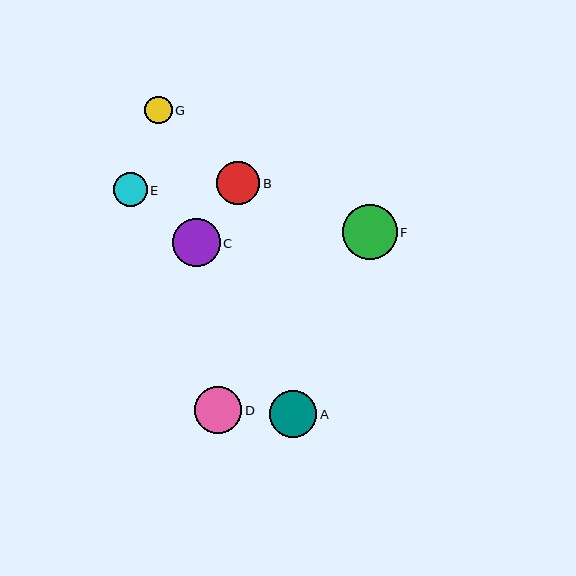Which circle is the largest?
Circle F is the largest with a size of approximately 55 pixels.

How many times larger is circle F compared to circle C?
Circle F is approximately 1.1 times the size of circle C.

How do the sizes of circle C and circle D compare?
Circle C and circle D are approximately the same size.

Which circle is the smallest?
Circle G is the smallest with a size of approximately 28 pixels.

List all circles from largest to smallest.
From largest to smallest: F, C, A, D, B, E, G.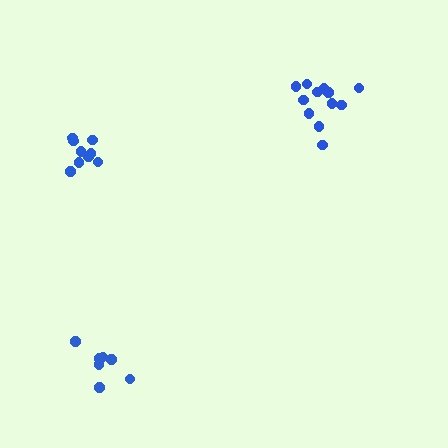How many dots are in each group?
Group 1: 7 dots, Group 2: 12 dots, Group 3: 9 dots (28 total).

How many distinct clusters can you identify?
There are 3 distinct clusters.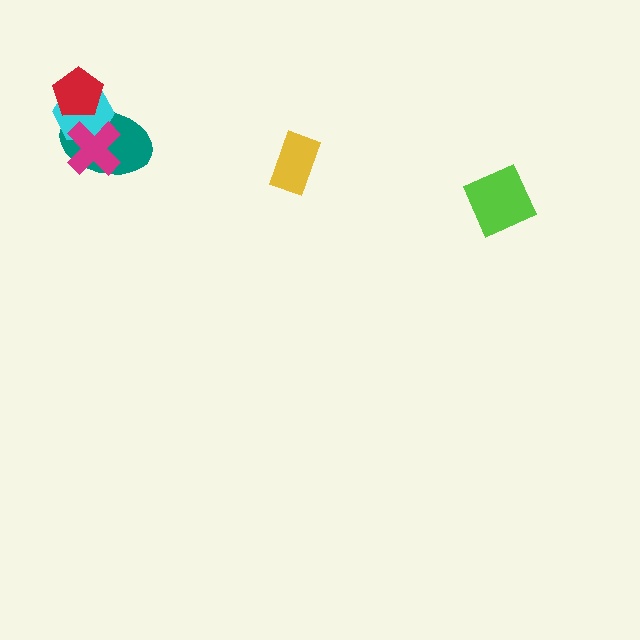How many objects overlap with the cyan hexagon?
3 objects overlap with the cyan hexagon.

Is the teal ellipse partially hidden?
Yes, it is partially covered by another shape.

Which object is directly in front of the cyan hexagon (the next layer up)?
The magenta cross is directly in front of the cyan hexagon.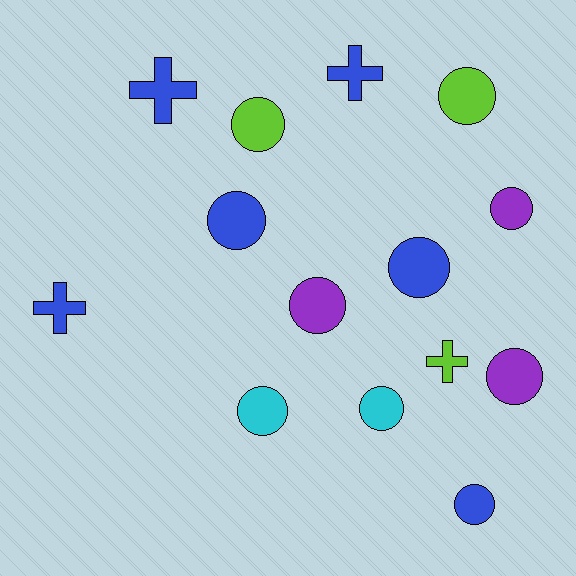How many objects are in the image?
There are 14 objects.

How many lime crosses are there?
There is 1 lime cross.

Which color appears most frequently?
Blue, with 6 objects.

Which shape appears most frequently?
Circle, with 10 objects.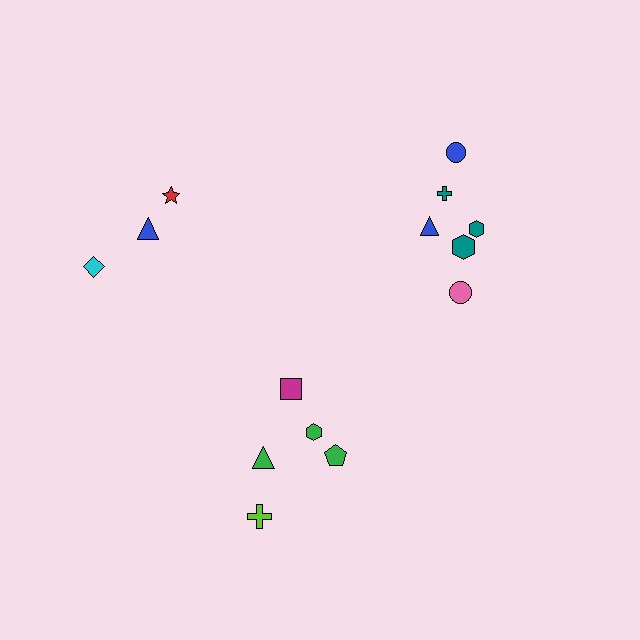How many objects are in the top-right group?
There are 6 objects.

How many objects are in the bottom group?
There are 5 objects.